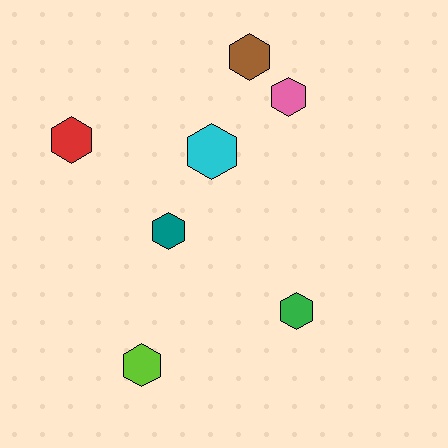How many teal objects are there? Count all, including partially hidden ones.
There is 1 teal object.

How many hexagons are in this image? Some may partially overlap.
There are 7 hexagons.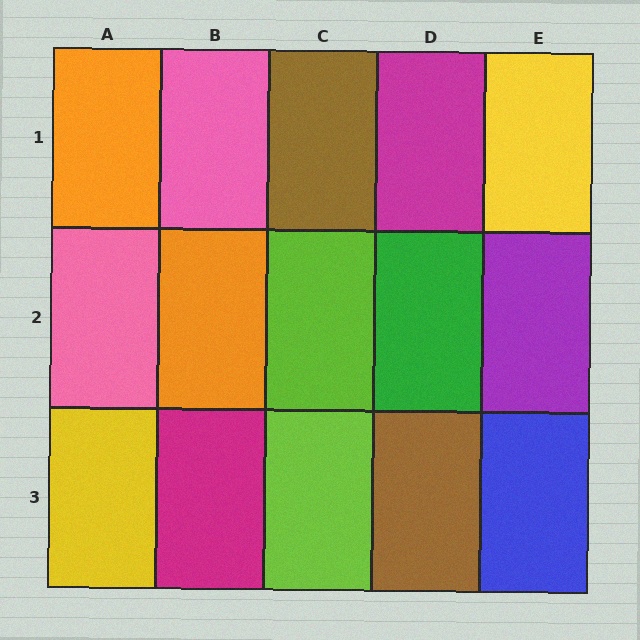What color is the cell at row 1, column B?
Pink.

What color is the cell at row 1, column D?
Magenta.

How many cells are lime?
2 cells are lime.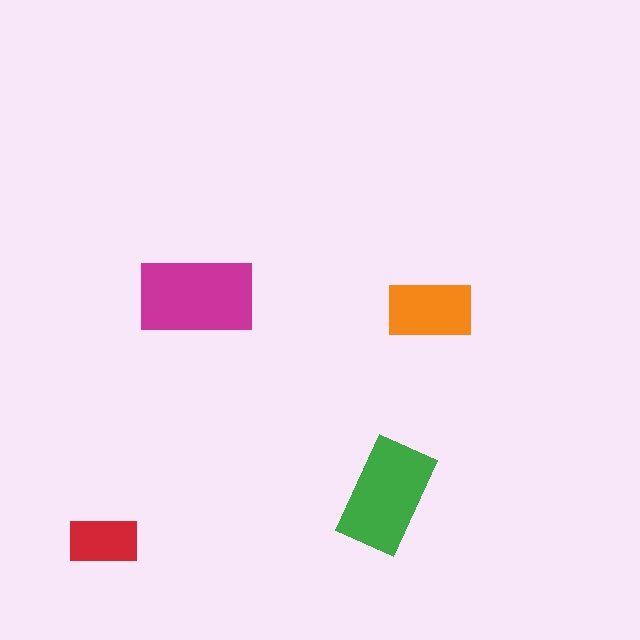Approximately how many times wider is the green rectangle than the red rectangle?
About 1.5 times wider.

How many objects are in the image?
There are 4 objects in the image.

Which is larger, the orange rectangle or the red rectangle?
The orange one.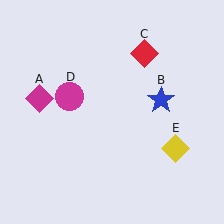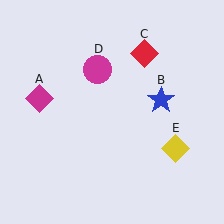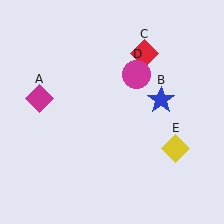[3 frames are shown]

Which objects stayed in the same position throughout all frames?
Magenta diamond (object A) and blue star (object B) and red diamond (object C) and yellow diamond (object E) remained stationary.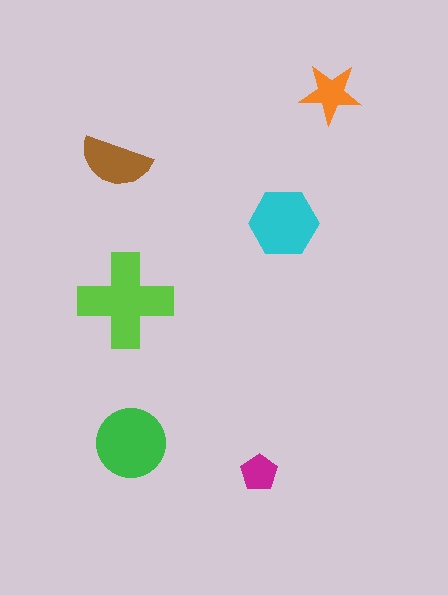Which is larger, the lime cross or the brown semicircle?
The lime cross.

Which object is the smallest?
The magenta pentagon.